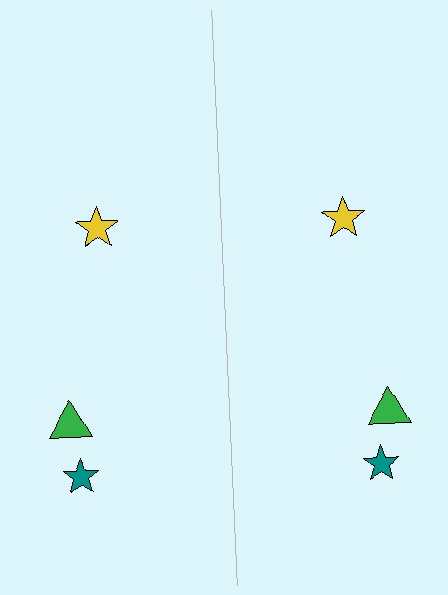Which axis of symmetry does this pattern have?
The pattern has a vertical axis of symmetry running through the center of the image.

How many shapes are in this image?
There are 6 shapes in this image.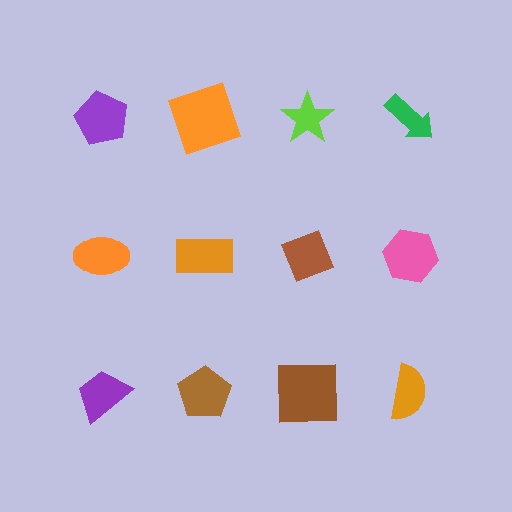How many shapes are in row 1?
4 shapes.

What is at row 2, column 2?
An orange rectangle.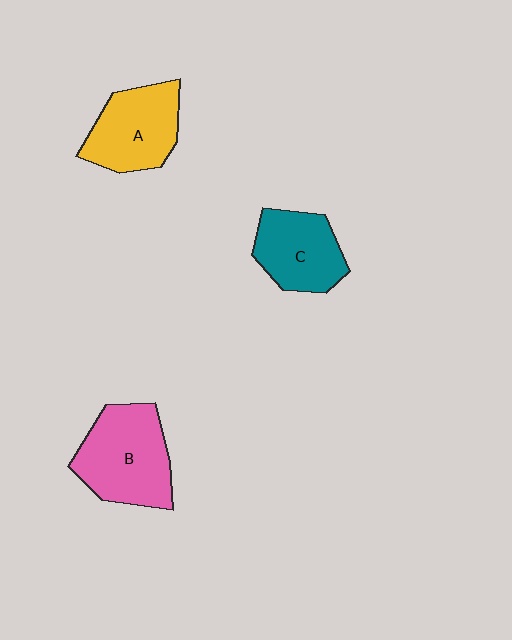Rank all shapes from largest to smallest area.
From largest to smallest: B (pink), A (yellow), C (teal).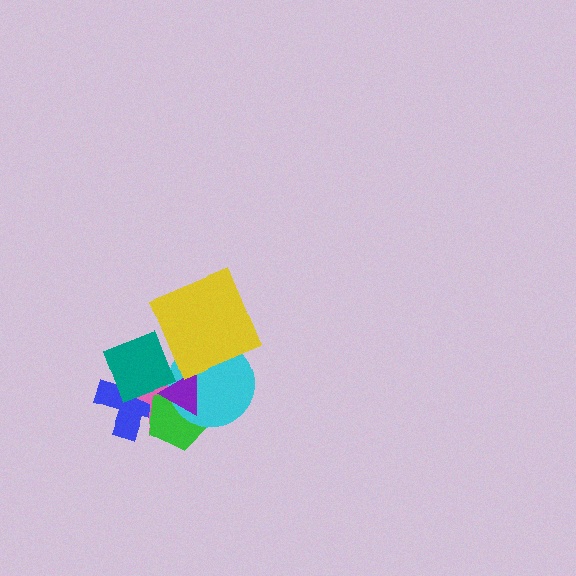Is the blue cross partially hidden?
Yes, it is partially covered by another shape.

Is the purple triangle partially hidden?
No, no other shape covers it.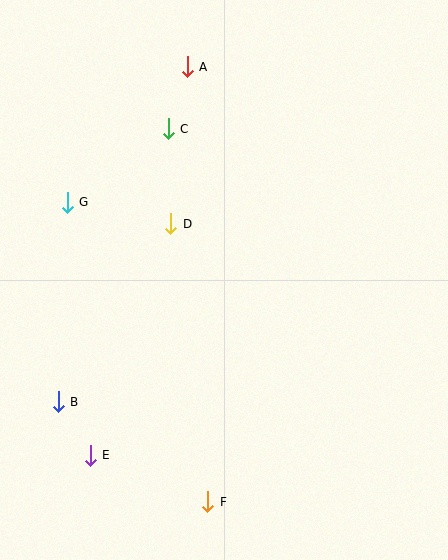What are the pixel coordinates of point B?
Point B is at (58, 402).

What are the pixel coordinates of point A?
Point A is at (187, 67).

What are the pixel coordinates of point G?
Point G is at (67, 202).